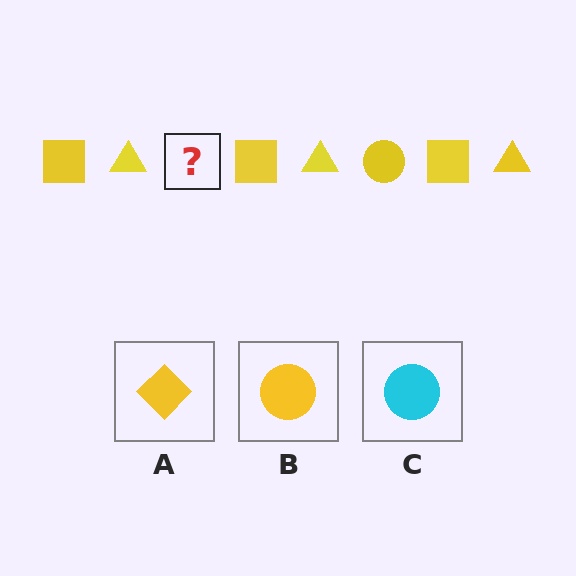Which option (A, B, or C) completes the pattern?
B.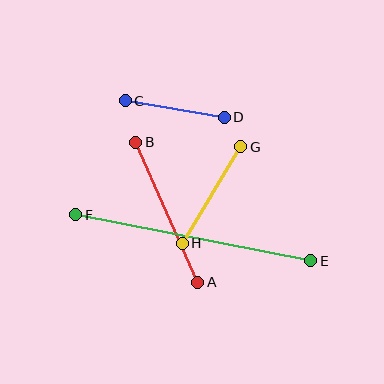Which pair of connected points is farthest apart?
Points E and F are farthest apart.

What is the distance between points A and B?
The distance is approximately 153 pixels.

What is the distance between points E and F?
The distance is approximately 239 pixels.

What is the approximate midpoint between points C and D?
The midpoint is at approximately (175, 109) pixels.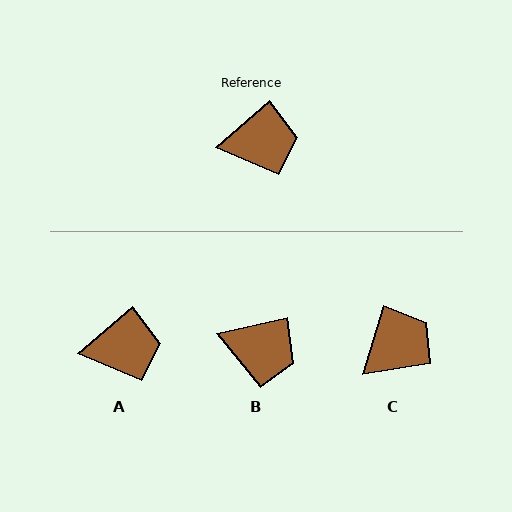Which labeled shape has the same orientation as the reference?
A.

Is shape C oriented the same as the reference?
No, it is off by about 32 degrees.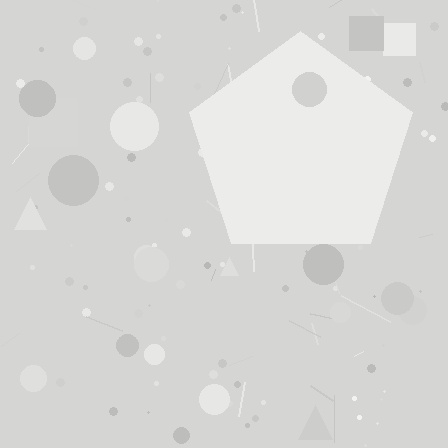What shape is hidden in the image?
A pentagon is hidden in the image.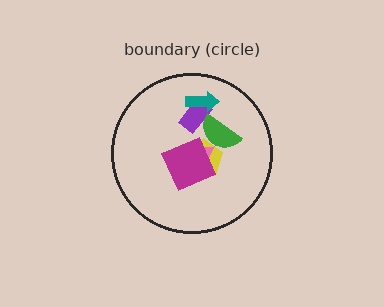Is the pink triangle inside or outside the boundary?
Inside.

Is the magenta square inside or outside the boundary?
Inside.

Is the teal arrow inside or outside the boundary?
Inside.